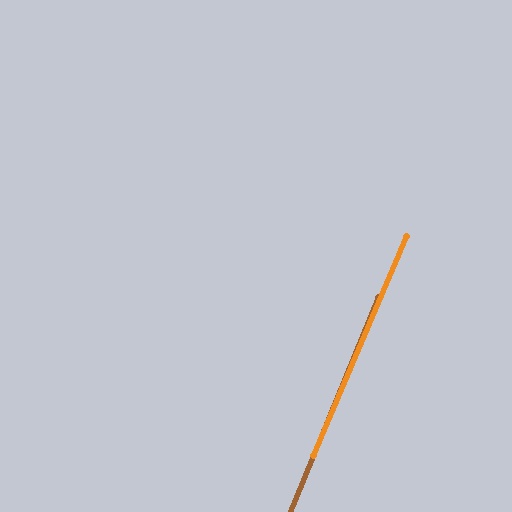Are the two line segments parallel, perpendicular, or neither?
Parallel — their directions differ by only 0.8°.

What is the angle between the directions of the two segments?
Approximately 1 degree.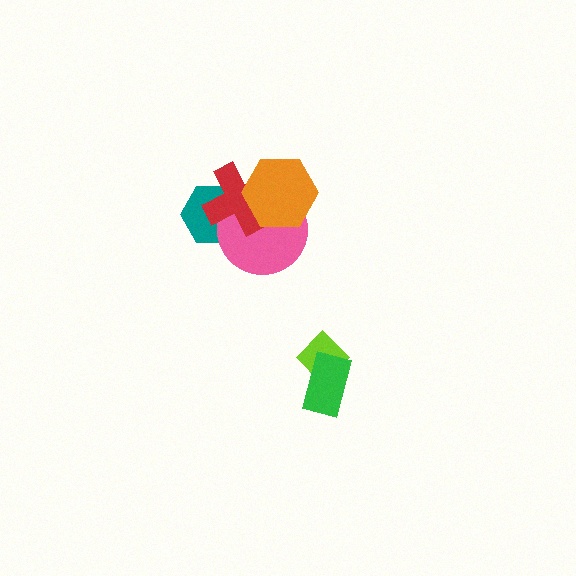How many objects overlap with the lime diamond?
1 object overlaps with the lime diamond.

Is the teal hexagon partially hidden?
Yes, it is partially covered by another shape.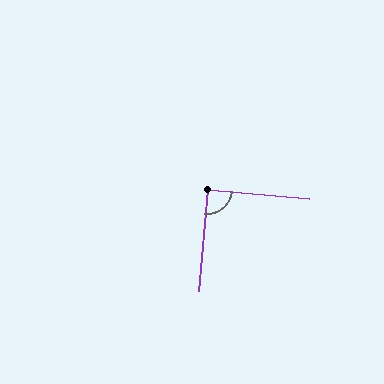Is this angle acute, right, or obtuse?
It is approximately a right angle.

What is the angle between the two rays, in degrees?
Approximately 90 degrees.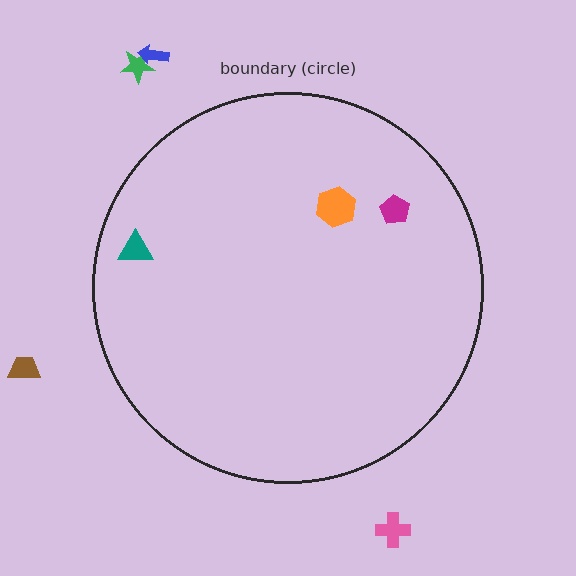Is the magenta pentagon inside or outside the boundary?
Inside.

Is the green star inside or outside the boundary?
Outside.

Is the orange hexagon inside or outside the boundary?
Inside.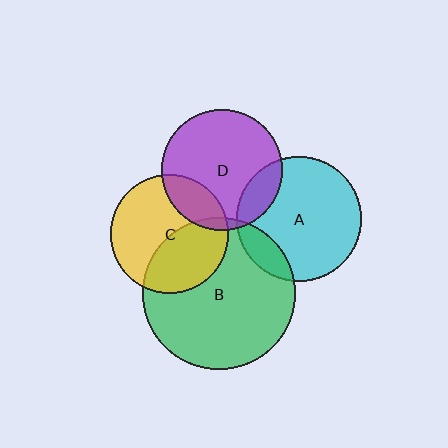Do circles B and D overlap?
Yes.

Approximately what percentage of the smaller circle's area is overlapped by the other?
Approximately 5%.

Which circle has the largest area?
Circle B (green).